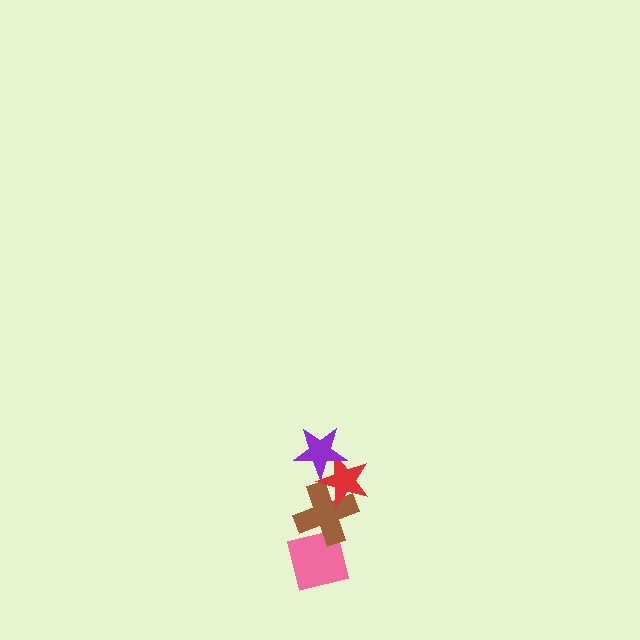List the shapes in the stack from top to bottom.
From top to bottom: the purple star, the red star, the brown cross, the pink square.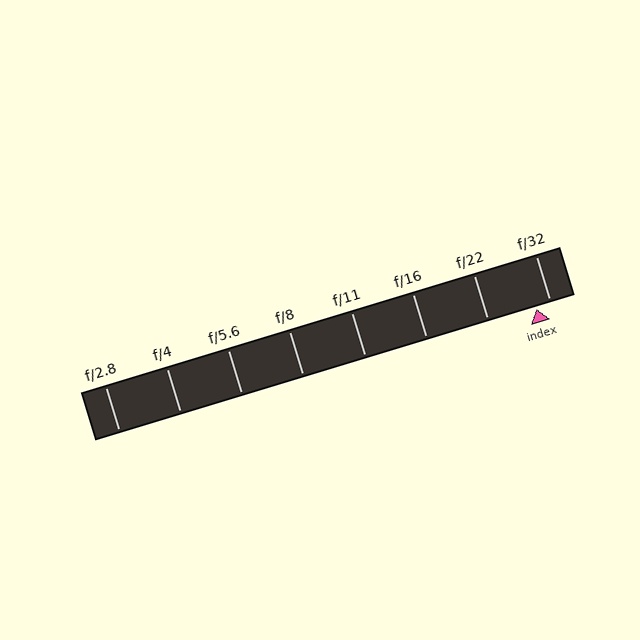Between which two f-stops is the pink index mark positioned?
The index mark is between f/22 and f/32.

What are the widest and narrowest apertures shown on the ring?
The widest aperture shown is f/2.8 and the narrowest is f/32.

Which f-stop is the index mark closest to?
The index mark is closest to f/32.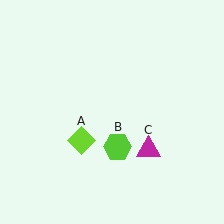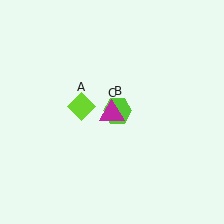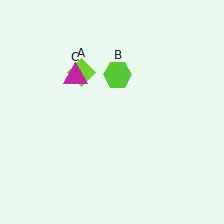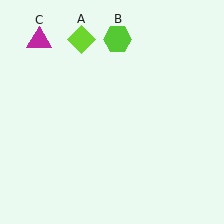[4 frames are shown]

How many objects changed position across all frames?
3 objects changed position: lime diamond (object A), lime hexagon (object B), magenta triangle (object C).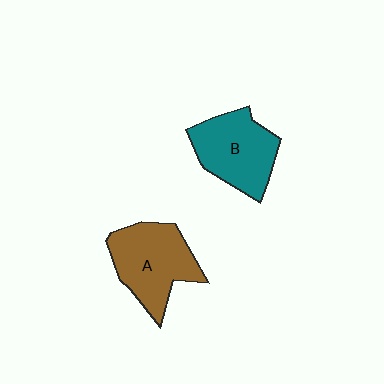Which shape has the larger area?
Shape A (brown).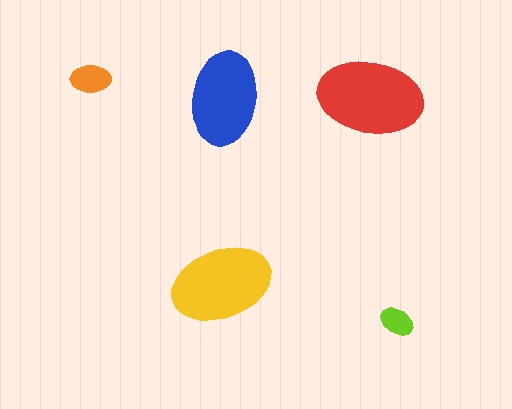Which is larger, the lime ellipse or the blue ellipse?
The blue one.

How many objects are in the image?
There are 5 objects in the image.